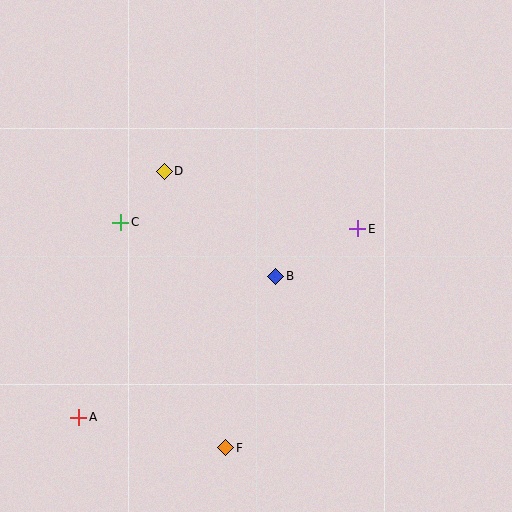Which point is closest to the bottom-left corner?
Point A is closest to the bottom-left corner.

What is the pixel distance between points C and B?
The distance between C and B is 164 pixels.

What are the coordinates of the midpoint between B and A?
The midpoint between B and A is at (177, 347).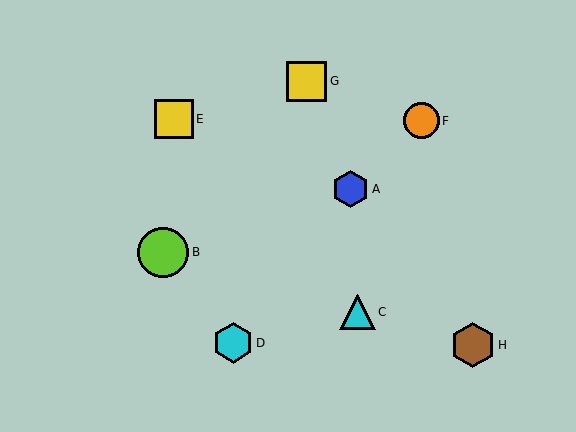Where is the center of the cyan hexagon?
The center of the cyan hexagon is at (233, 343).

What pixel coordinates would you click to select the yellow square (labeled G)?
Click at (307, 81) to select the yellow square G.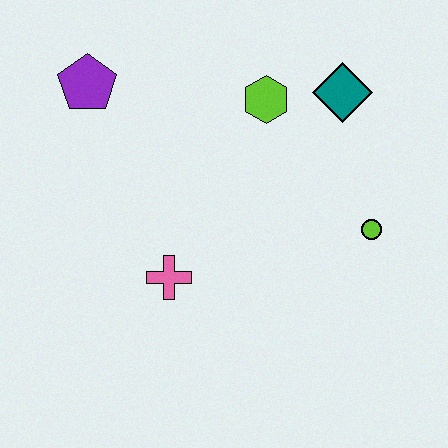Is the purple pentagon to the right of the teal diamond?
No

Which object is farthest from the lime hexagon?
The pink cross is farthest from the lime hexagon.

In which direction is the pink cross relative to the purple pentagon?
The pink cross is below the purple pentagon.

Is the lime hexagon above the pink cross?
Yes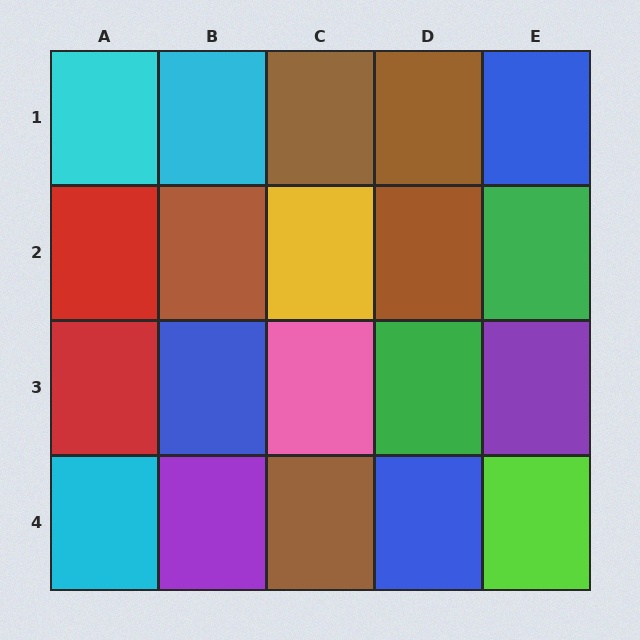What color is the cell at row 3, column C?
Pink.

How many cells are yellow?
1 cell is yellow.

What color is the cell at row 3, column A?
Red.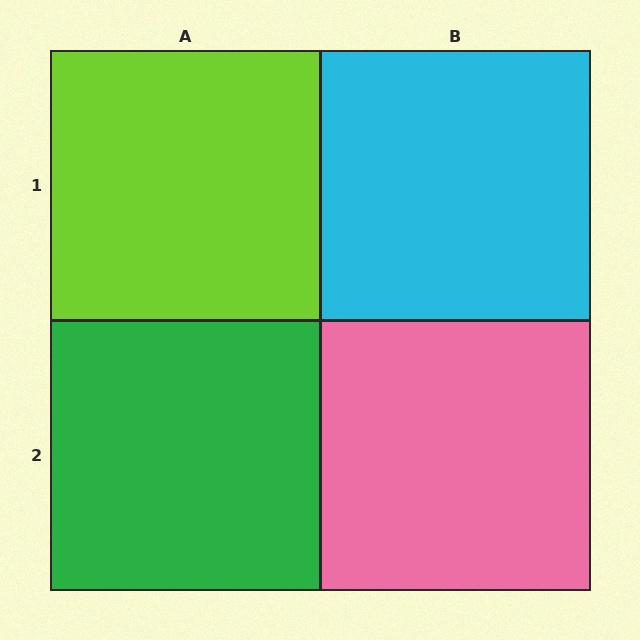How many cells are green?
1 cell is green.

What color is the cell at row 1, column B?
Cyan.